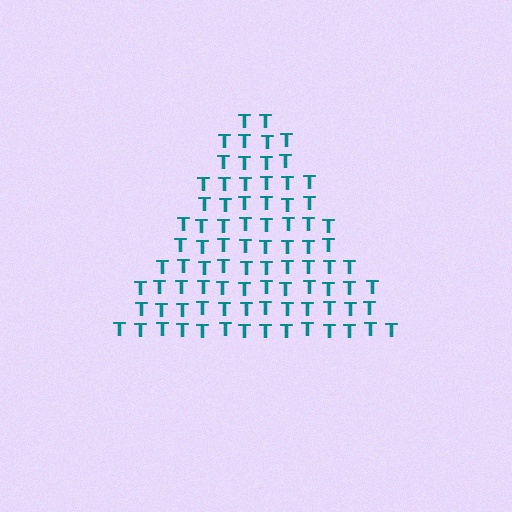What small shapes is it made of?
It is made of small letter T's.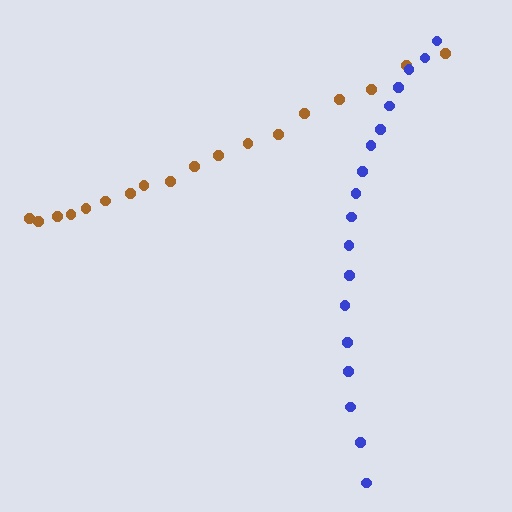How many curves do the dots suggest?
There are 2 distinct paths.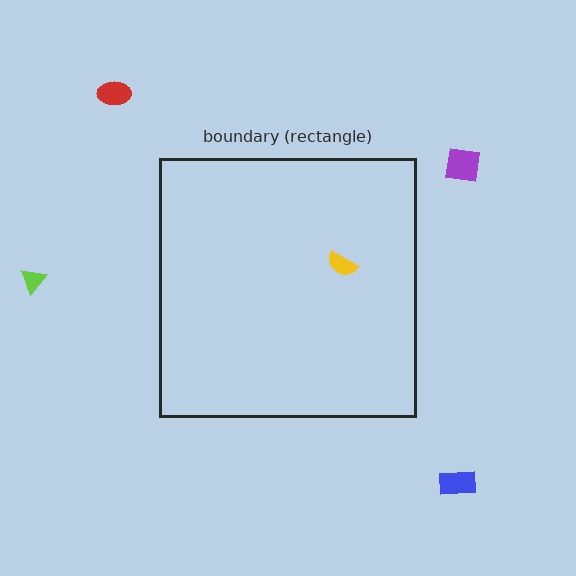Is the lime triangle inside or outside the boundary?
Outside.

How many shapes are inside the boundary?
1 inside, 4 outside.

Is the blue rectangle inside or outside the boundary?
Outside.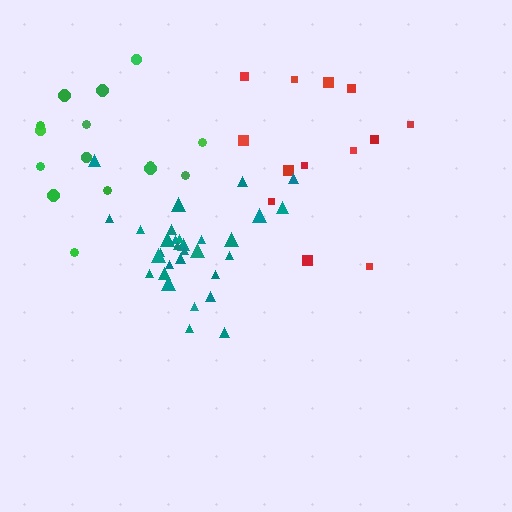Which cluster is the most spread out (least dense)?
Red.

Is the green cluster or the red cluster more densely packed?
Green.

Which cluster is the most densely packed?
Teal.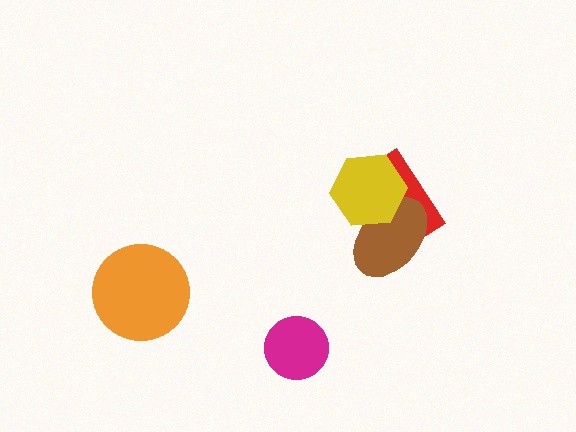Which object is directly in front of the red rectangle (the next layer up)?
The brown ellipse is directly in front of the red rectangle.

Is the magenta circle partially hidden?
No, no other shape covers it.